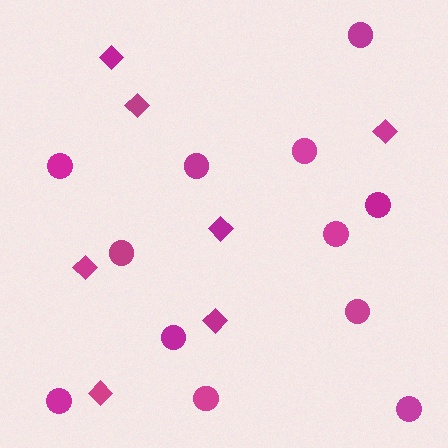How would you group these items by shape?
There are 2 groups: one group of diamonds (7) and one group of circles (12).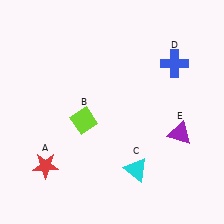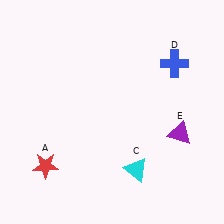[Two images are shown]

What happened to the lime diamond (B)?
The lime diamond (B) was removed in Image 2. It was in the bottom-left area of Image 1.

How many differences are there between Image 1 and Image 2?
There is 1 difference between the two images.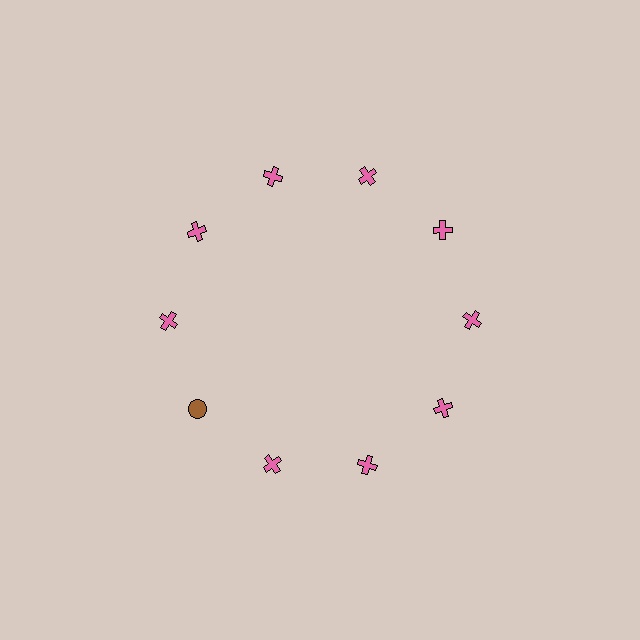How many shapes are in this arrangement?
There are 10 shapes arranged in a ring pattern.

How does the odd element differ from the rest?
It differs in both color (brown instead of pink) and shape (circle instead of cross).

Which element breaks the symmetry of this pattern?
The brown circle at roughly the 8 o'clock position breaks the symmetry. All other shapes are pink crosses.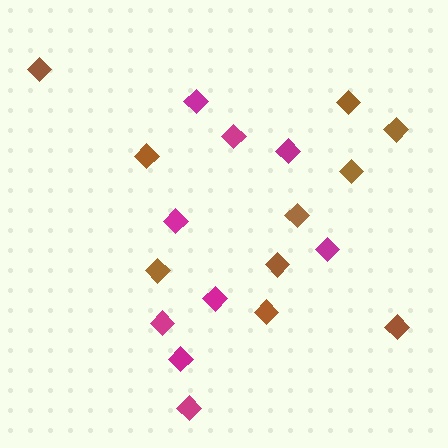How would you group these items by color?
There are 2 groups: one group of magenta diamonds (9) and one group of brown diamonds (10).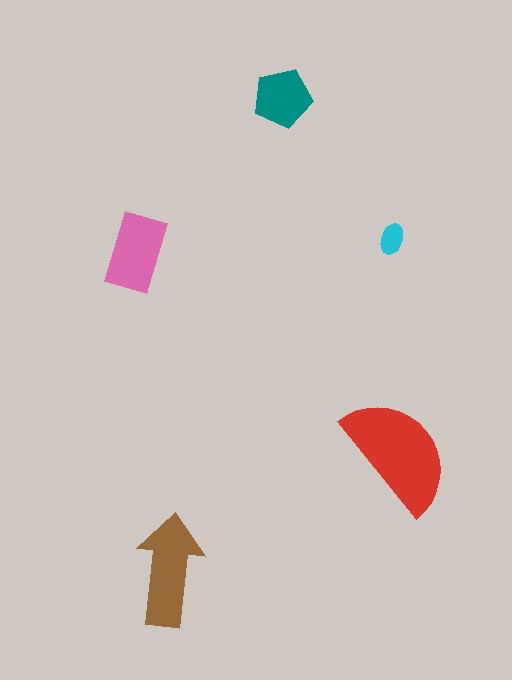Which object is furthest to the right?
The red semicircle is rightmost.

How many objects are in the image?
There are 5 objects in the image.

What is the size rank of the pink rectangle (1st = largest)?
3rd.